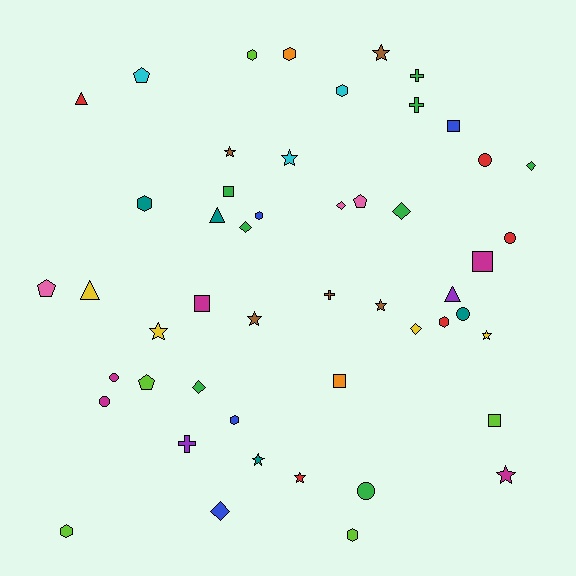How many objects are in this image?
There are 50 objects.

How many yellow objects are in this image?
There are 4 yellow objects.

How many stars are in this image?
There are 10 stars.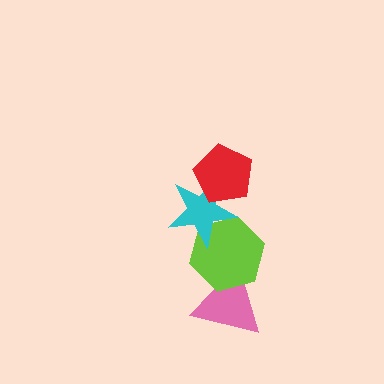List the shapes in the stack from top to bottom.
From top to bottom: the red pentagon, the cyan star, the lime hexagon, the pink triangle.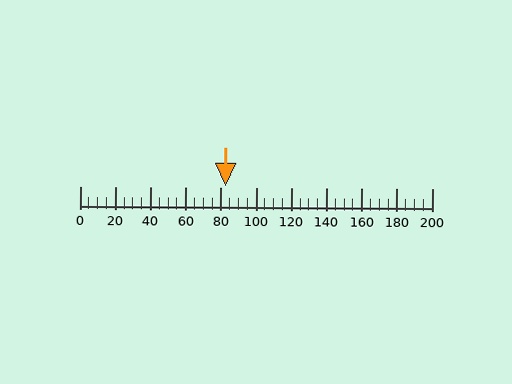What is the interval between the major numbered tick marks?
The major tick marks are spaced 20 units apart.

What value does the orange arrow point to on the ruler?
The orange arrow points to approximately 82.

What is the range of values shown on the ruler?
The ruler shows values from 0 to 200.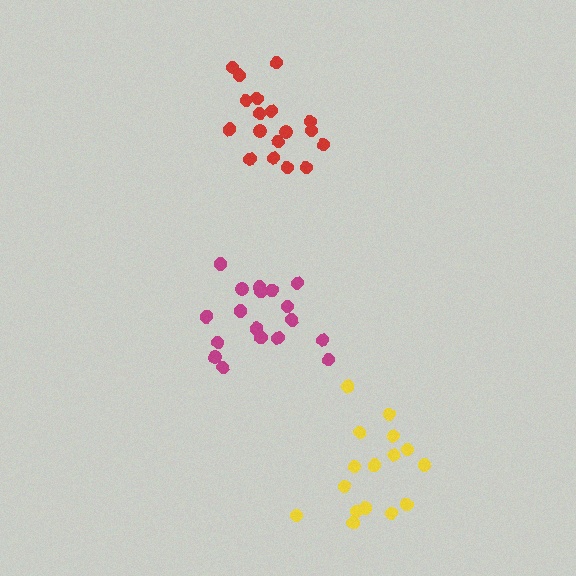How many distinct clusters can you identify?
There are 3 distinct clusters.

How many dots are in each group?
Group 1: 18 dots, Group 2: 18 dots, Group 3: 16 dots (52 total).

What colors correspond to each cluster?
The clusters are colored: red, magenta, yellow.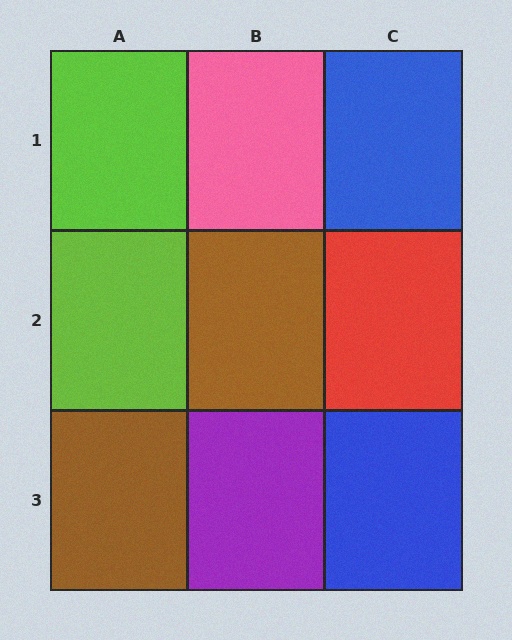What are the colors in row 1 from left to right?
Lime, pink, blue.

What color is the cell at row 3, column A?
Brown.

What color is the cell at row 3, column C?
Blue.